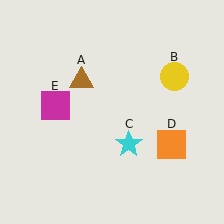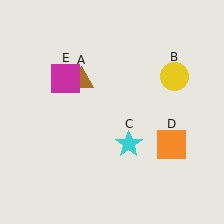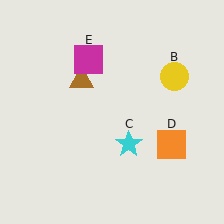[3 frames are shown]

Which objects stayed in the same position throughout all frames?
Brown triangle (object A) and yellow circle (object B) and cyan star (object C) and orange square (object D) remained stationary.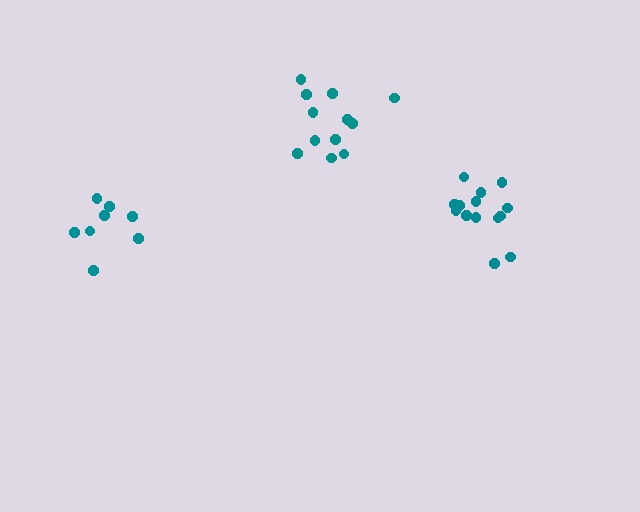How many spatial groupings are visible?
There are 3 spatial groupings.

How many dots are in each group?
Group 1: 12 dots, Group 2: 14 dots, Group 3: 8 dots (34 total).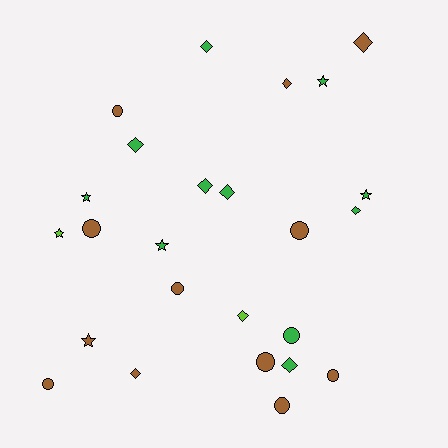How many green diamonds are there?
There are 6 green diamonds.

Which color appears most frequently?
Brown, with 12 objects.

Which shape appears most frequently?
Diamond, with 10 objects.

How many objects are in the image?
There are 25 objects.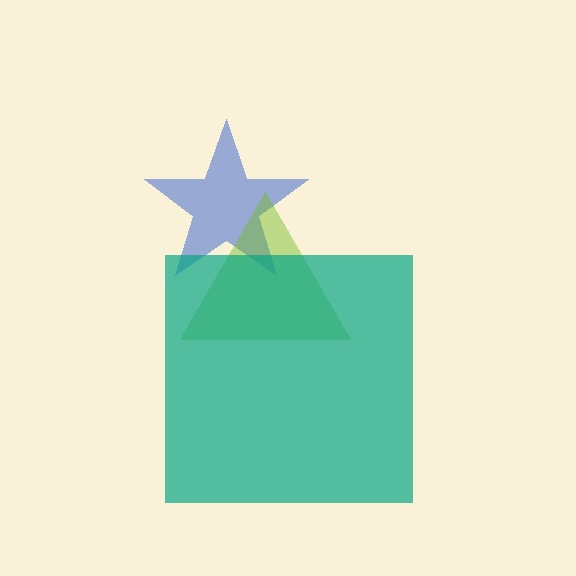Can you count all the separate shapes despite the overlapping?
Yes, there are 3 separate shapes.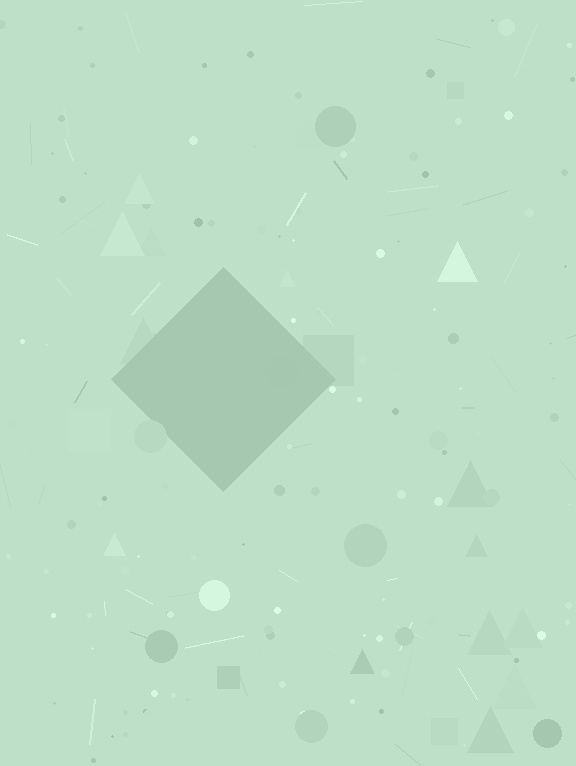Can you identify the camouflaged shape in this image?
The camouflaged shape is a diamond.